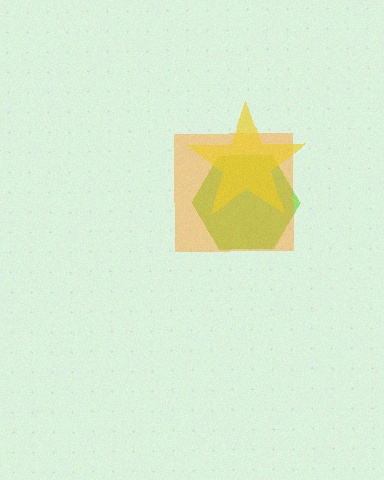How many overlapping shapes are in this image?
There are 3 overlapping shapes in the image.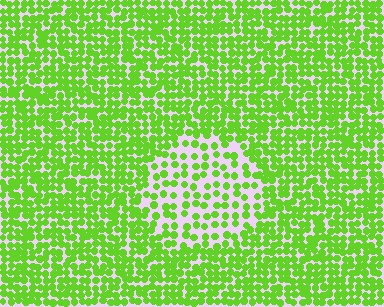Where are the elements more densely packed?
The elements are more densely packed outside the circle boundary.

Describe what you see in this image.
The image contains small lime elements arranged at two different densities. A circle-shaped region is visible where the elements are less densely packed than the surrounding area.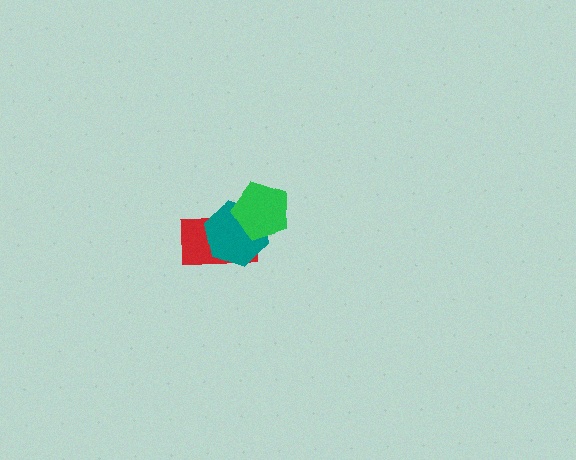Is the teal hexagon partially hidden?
Yes, it is partially covered by another shape.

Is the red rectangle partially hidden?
Yes, it is partially covered by another shape.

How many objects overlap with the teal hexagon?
2 objects overlap with the teal hexagon.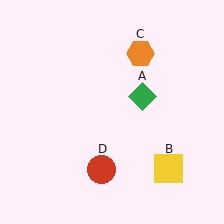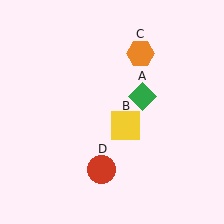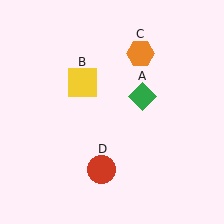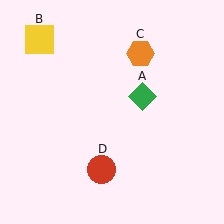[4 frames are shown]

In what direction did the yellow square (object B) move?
The yellow square (object B) moved up and to the left.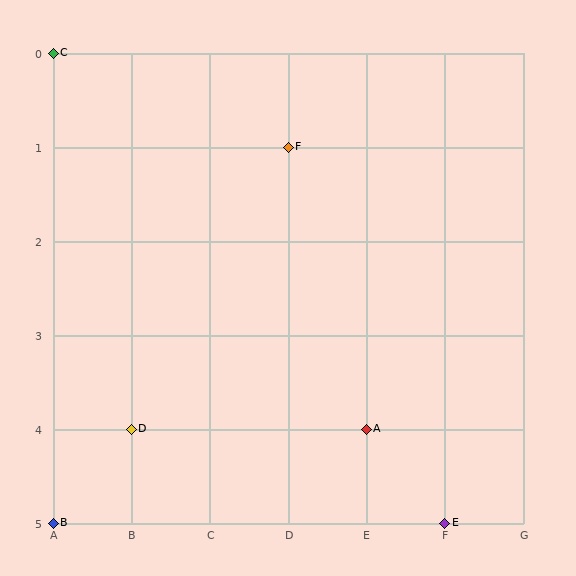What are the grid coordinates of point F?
Point F is at grid coordinates (D, 1).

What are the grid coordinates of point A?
Point A is at grid coordinates (E, 4).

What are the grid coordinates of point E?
Point E is at grid coordinates (F, 5).